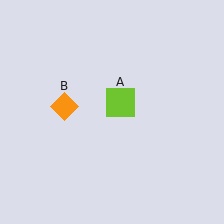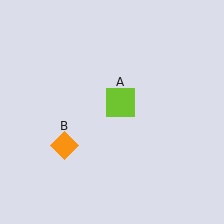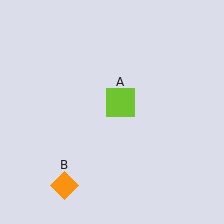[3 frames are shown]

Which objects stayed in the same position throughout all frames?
Lime square (object A) remained stationary.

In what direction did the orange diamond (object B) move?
The orange diamond (object B) moved down.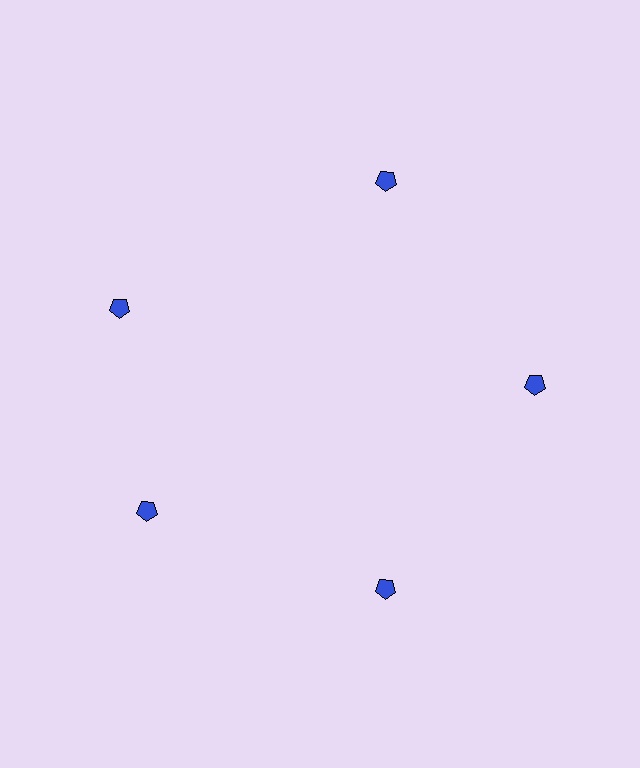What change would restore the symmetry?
The symmetry would be restored by rotating it back into even spacing with its neighbors so that all 5 pentagons sit at equal angles and equal distance from the center.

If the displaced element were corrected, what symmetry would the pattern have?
It would have 5-fold rotational symmetry — the pattern would map onto itself every 72 degrees.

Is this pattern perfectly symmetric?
No. The 5 blue pentagons are arranged in a ring, but one element near the 10 o'clock position is rotated out of alignment along the ring, breaking the 5-fold rotational symmetry.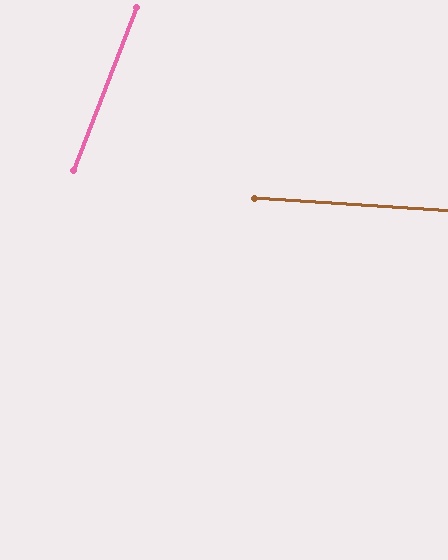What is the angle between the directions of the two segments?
Approximately 73 degrees.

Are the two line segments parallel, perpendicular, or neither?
Neither parallel nor perpendicular — they differ by about 73°.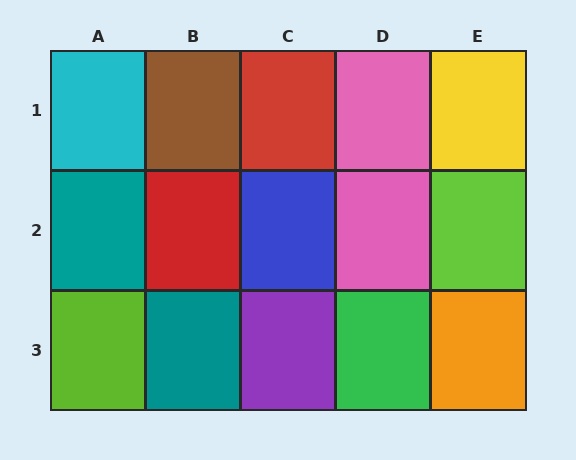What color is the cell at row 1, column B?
Brown.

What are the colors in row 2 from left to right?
Teal, red, blue, pink, lime.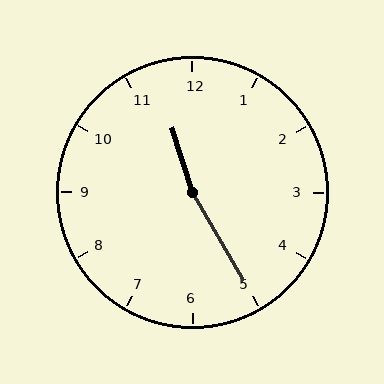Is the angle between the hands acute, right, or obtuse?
It is obtuse.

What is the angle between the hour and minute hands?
Approximately 168 degrees.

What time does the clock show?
11:25.